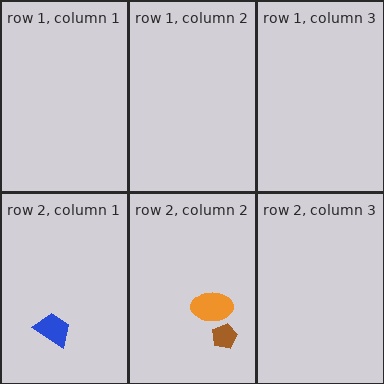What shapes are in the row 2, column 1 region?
The blue trapezoid.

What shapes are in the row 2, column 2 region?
The orange ellipse, the brown pentagon.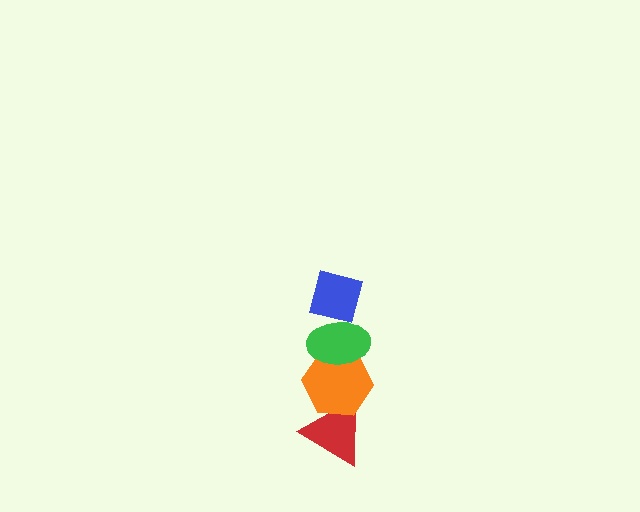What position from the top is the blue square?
The blue square is 1st from the top.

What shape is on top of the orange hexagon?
The green ellipse is on top of the orange hexagon.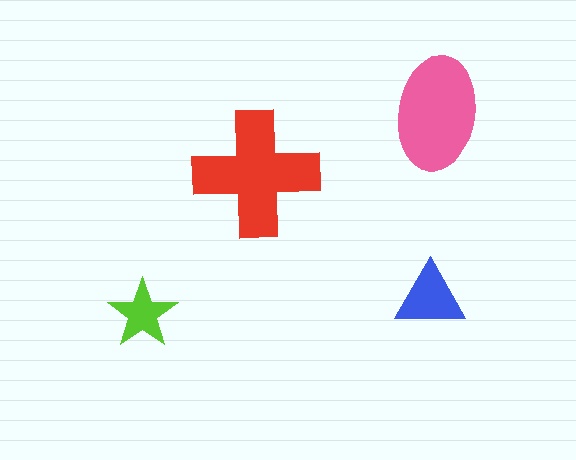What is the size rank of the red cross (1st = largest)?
1st.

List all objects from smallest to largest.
The lime star, the blue triangle, the pink ellipse, the red cross.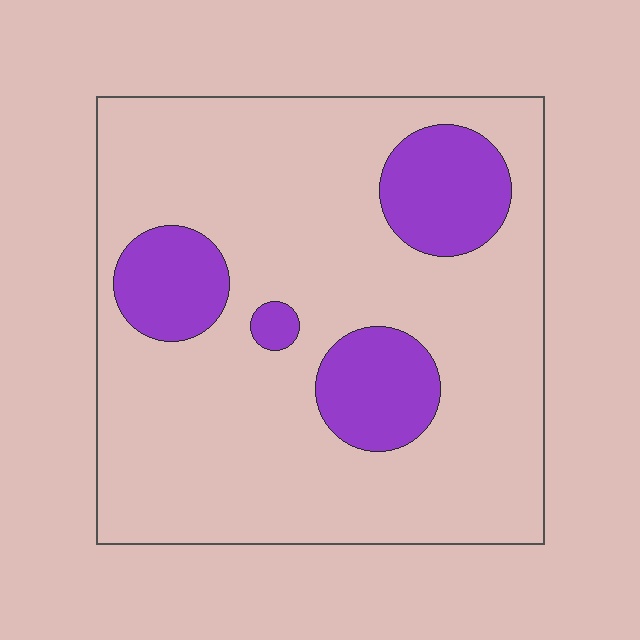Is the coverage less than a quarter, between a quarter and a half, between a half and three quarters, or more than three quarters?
Less than a quarter.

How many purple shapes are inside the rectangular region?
4.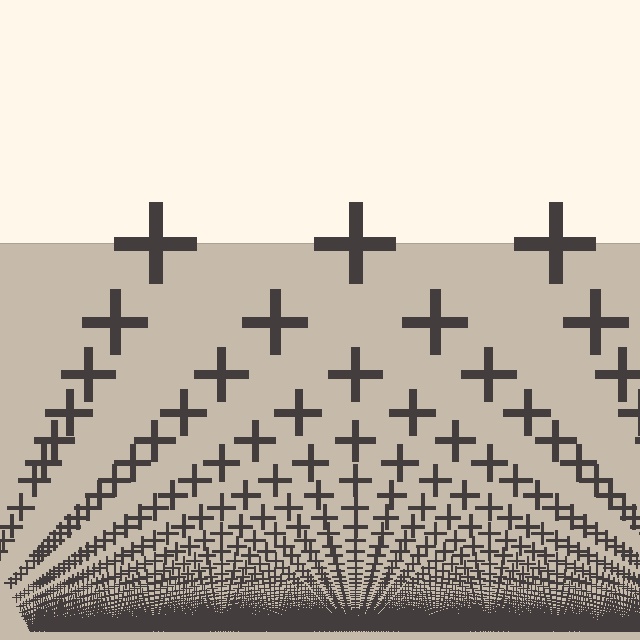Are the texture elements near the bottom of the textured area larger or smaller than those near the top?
Smaller. The gradient is inverted — elements near the bottom are smaller and denser.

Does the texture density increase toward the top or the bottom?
Density increases toward the bottom.